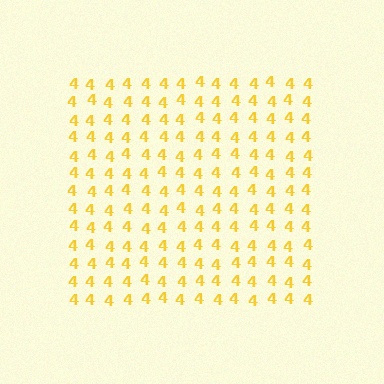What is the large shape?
The large shape is a square.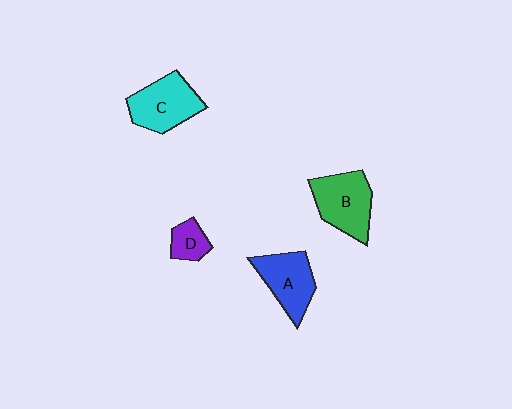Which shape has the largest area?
Shape B (green).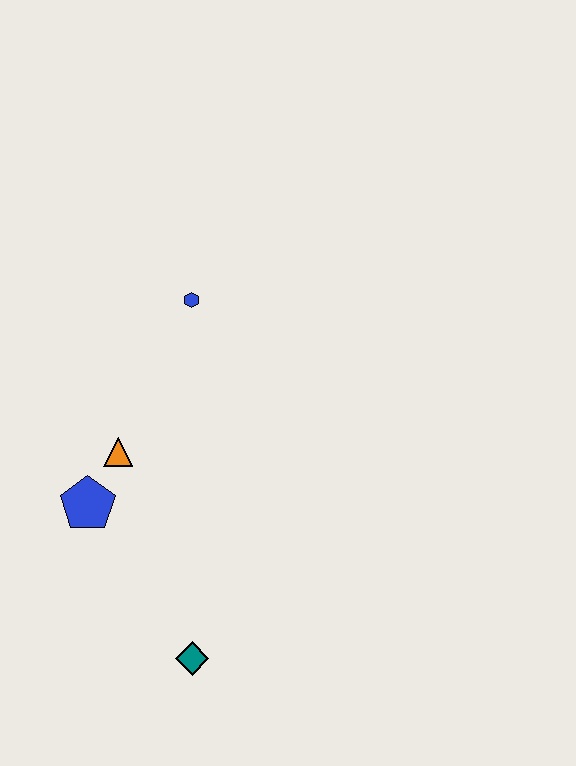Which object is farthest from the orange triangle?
The teal diamond is farthest from the orange triangle.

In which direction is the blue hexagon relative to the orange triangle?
The blue hexagon is above the orange triangle.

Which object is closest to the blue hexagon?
The orange triangle is closest to the blue hexagon.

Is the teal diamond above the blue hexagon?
No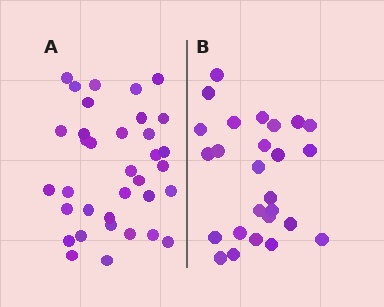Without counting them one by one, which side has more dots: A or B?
Region A (the left region) has more dots.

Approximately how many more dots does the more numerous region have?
Region A has roughly 8 or so more dots than region B.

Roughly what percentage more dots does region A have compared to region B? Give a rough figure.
About 35% more.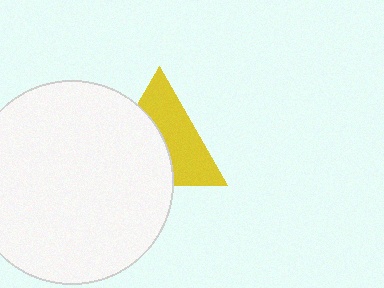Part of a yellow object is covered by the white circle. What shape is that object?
It is a triangle.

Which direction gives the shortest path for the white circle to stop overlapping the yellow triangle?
Moving left gives the shortest separation.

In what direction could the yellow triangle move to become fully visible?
The yellow triangle could move right. That would shift it out from behind the white circle entirely.